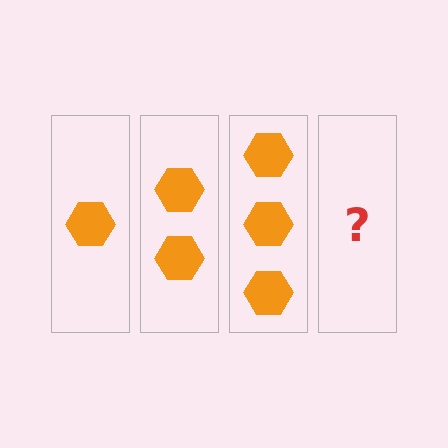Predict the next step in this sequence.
The next step is 4 hexagons.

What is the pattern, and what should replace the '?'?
The pattern is that each step adds one more hexagon. The '?' should be 4 hexagons.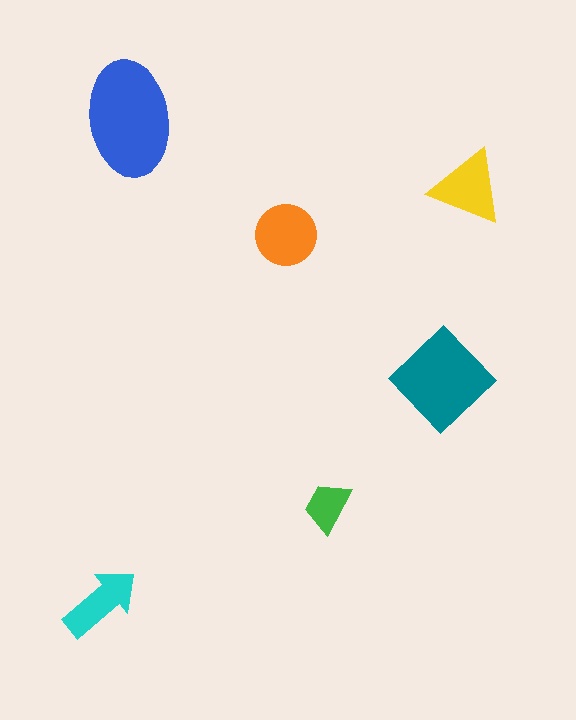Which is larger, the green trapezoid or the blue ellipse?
The blue ellipse.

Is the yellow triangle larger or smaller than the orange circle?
Smaller.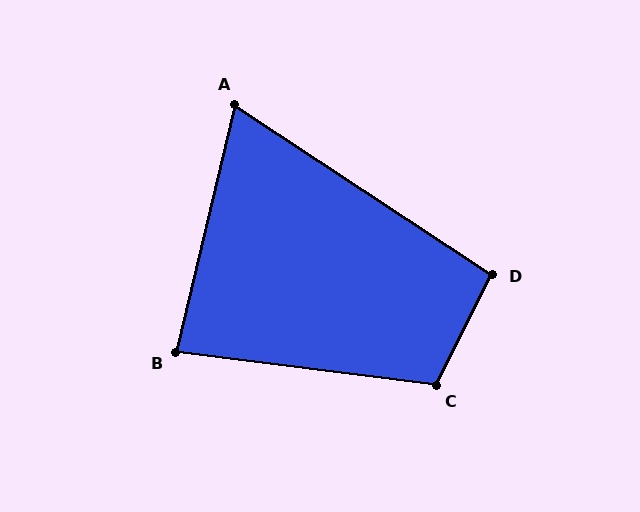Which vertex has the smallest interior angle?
A, at approximately 70 degrees.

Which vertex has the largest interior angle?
C, at approximately 110 degrees.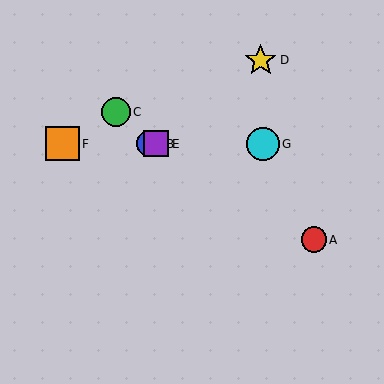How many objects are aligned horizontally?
4 objects (B, E, F, G) are aligned horizontally.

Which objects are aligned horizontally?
Objects B, E, F, G are aligned horizontally.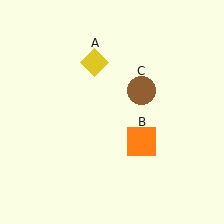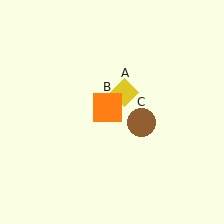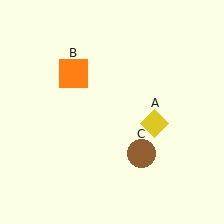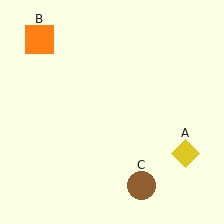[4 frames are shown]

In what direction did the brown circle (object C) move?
The brown circle (object C) moved down.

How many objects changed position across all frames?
3 objects changed position: yellow diamond (object A), orange square (object B), brown circle (object C).